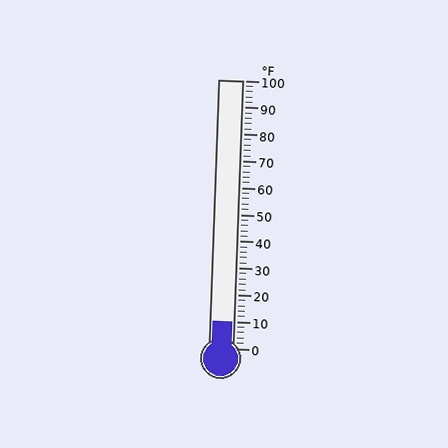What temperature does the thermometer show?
The thermometer shows approximately 10°F.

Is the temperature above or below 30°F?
The temperature is below 30°F.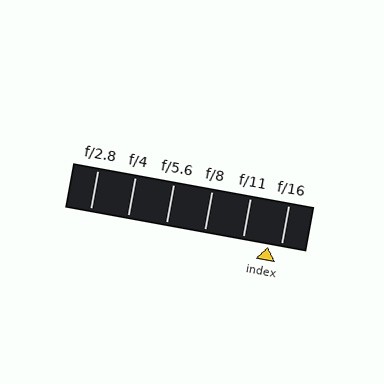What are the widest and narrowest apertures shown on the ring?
The widest aperture shown is f/2.8 and the narrowest is f/16.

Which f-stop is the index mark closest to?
The index mark is closest to f/16.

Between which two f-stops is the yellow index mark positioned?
The index mark is between f/11 and f/16.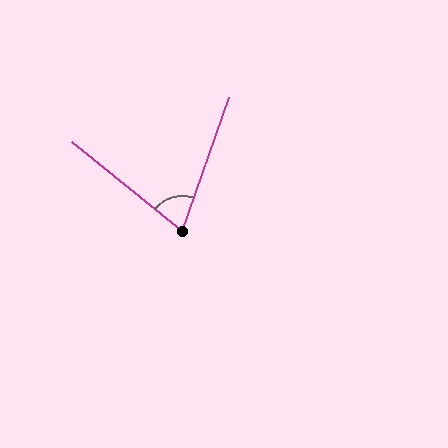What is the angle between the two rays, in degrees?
Approximately 70 degrees.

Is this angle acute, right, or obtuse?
It is acute.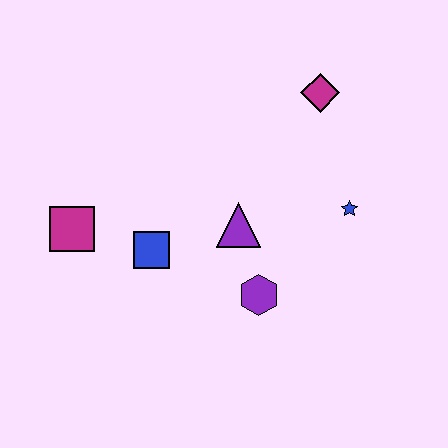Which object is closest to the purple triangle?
The purple hexagon is closest to the purple triangle.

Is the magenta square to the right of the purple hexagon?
No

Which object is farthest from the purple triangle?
The magenta square is farthest from the purple triangle.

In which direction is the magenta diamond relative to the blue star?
The magenta diamond is above the blue star.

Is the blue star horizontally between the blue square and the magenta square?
No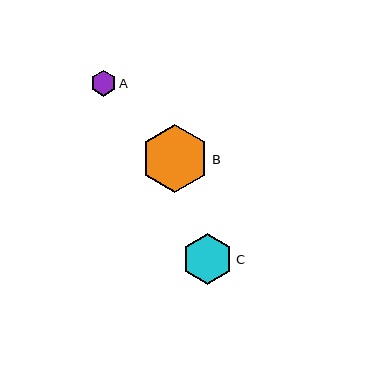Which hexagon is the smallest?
Hexagon A is the smallest with a size of approximately 26 pixels.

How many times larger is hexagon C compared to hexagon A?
Hexagon C is approximately 2.0 times the size of hexagon A.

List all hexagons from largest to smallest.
From largest to smallest: B, C, A.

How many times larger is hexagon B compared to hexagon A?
Hexagon B is approximately 2.6 times the size of hexagon A.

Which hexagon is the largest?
Hexagon B is the largest with a size of approximately 68 pixels.